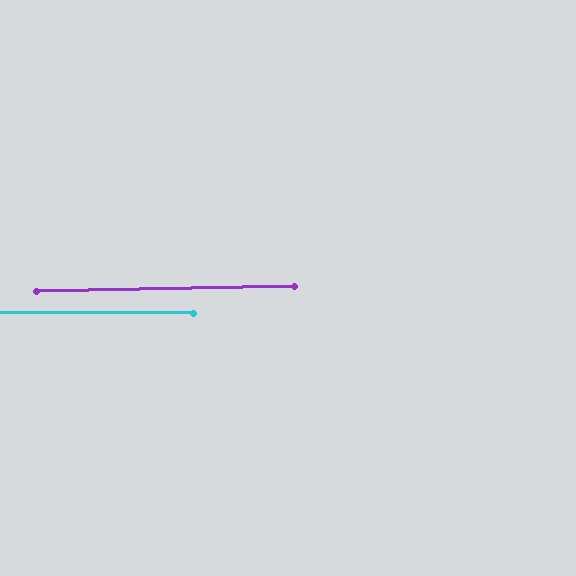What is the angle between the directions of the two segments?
Approximately 1 degree.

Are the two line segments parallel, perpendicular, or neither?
Parallel — their directions differ by only 1.3°.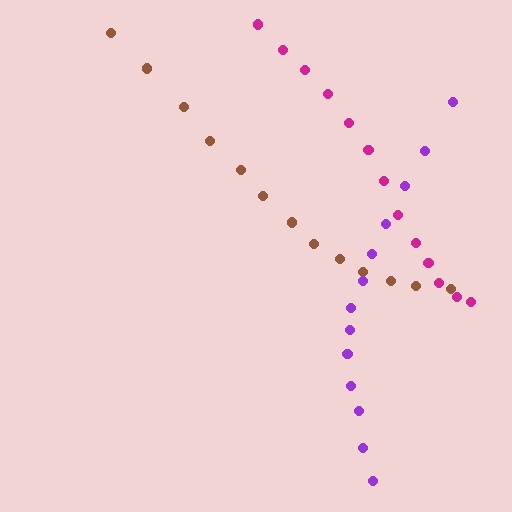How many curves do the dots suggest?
There are 3 distinct paths.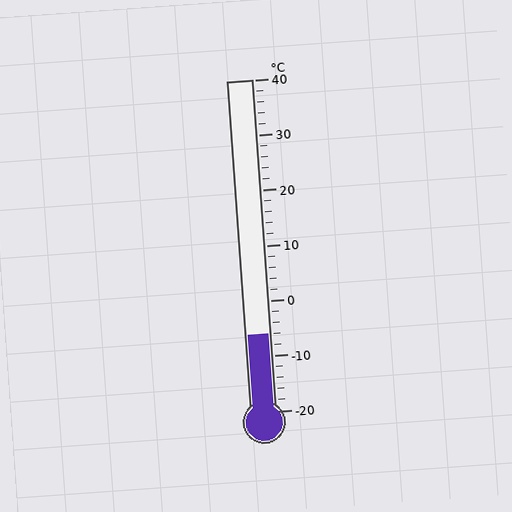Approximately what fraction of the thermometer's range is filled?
The thermometer is filled to approximately 25% of its range.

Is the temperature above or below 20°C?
The temperature is below 20°C.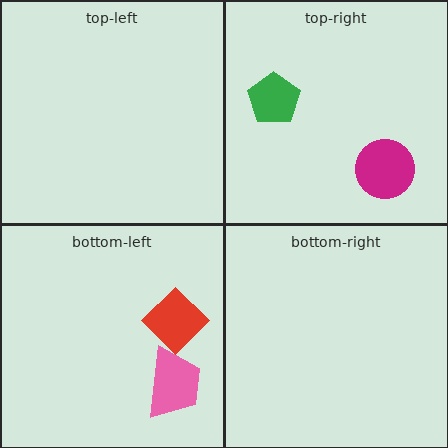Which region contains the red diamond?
The bottom-left region.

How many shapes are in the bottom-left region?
2.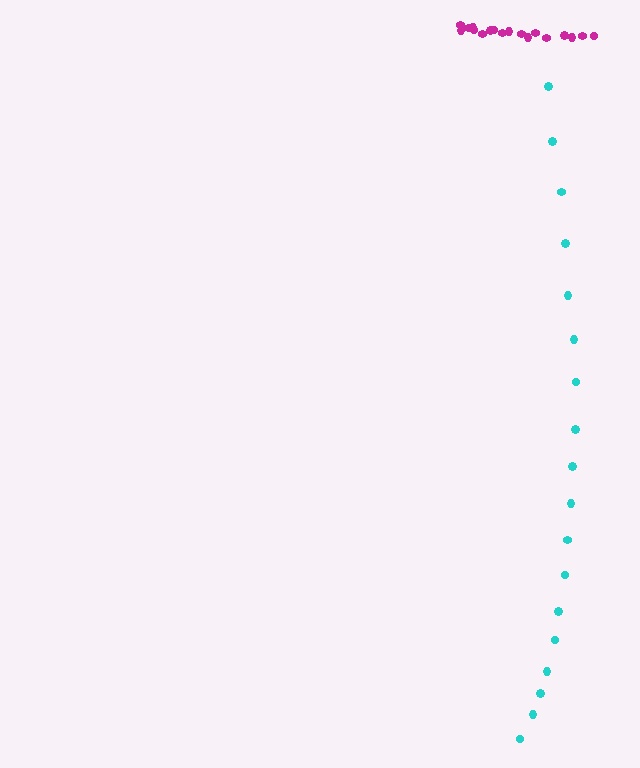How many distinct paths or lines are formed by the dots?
There are 2 distinct paths.